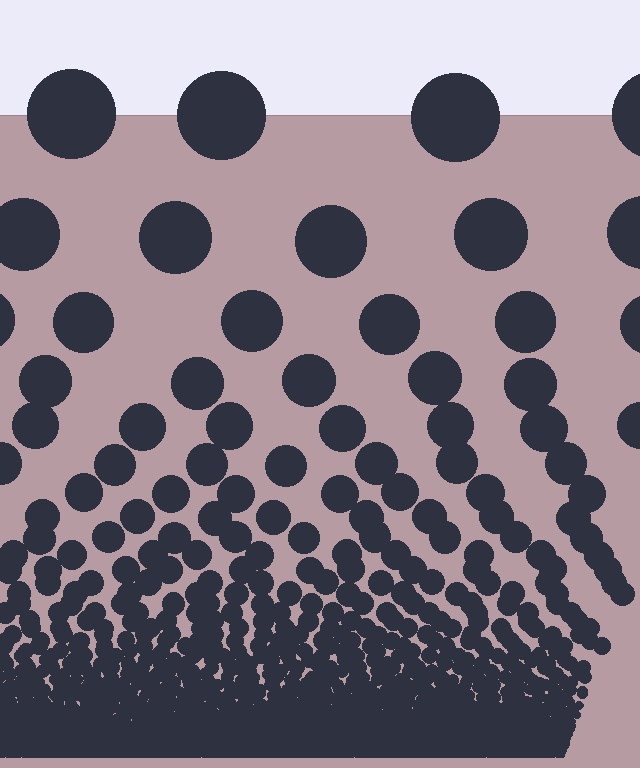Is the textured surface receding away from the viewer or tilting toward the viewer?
The surface appears to tilt toward the viewer. Texture elements get larger and sparser toward the top.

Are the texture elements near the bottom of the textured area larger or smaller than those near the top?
Smaller. The gradient is inverted — elements near the bottom are smaller and denser.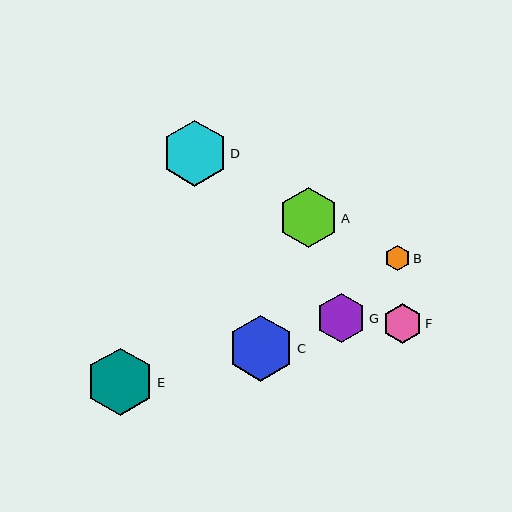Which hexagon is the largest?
Hexagon E is the largest with a size of approximately 68 pixels.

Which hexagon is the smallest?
Hexagon B is the smallest with a size of approximately 25 pixels.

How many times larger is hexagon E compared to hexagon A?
Hexagon E is approximately 1.1 times the size of hexagon A.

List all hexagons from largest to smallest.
From largest to smallest: E, C, D, A, G, F, B.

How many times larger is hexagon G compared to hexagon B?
Hexagon G is approximately 2.0 times the size of hexagon B.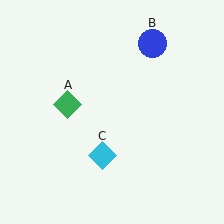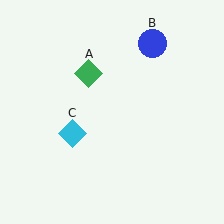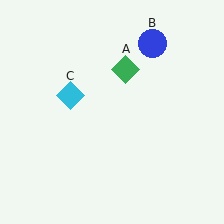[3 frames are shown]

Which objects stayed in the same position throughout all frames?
Blue circle (object B) remained stationary.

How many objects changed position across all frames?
2 objects changed position: green diamond (object A), cyan diamond (object C).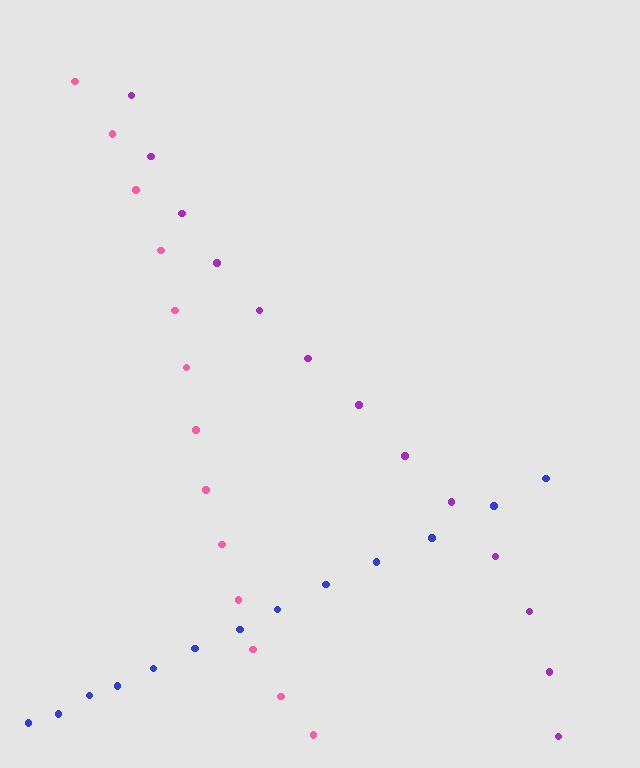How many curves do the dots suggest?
There are 3 distinct paths.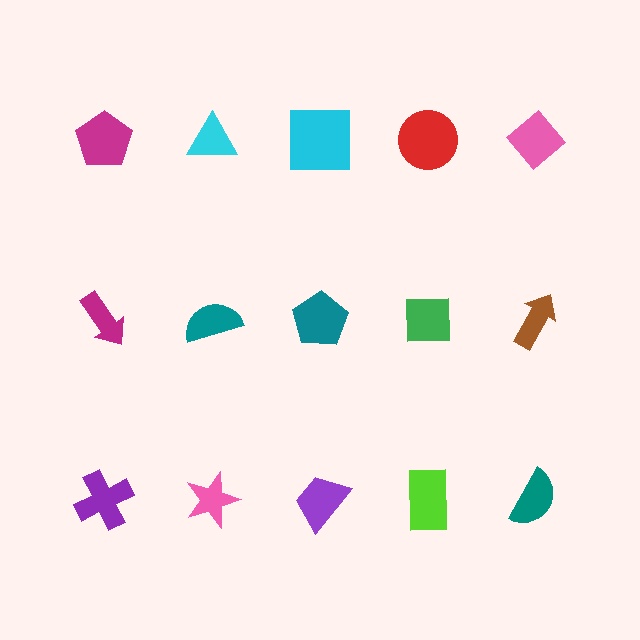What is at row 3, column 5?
A teal semicircle.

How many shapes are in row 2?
5 shapes.